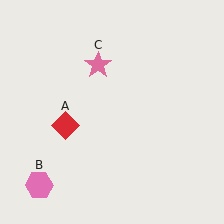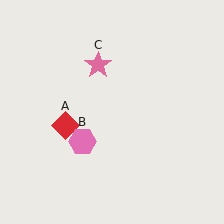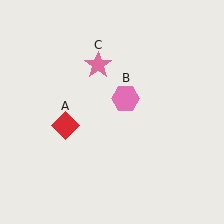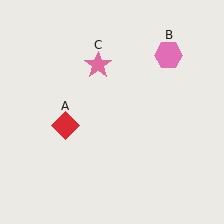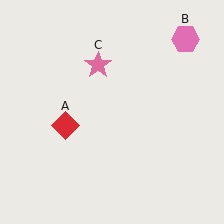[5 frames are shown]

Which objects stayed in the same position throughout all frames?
Red diamond (object A) and pink star (object C) remained stationary.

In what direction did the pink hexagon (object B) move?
The pink hexagon (object B) moved up and to the right.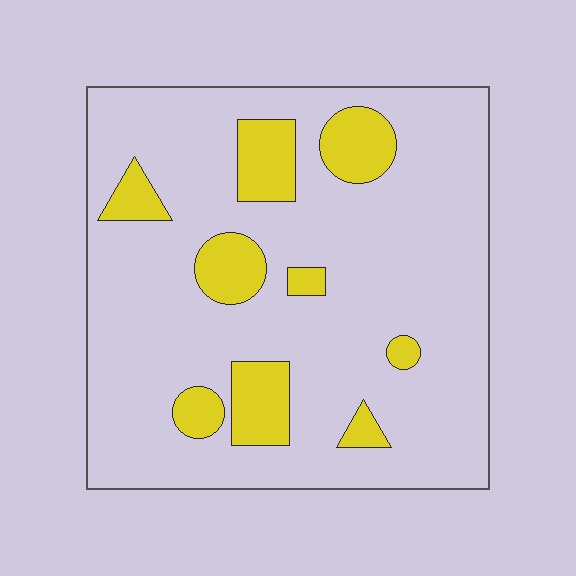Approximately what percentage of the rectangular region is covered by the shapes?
Approximately 15%.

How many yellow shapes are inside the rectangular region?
9.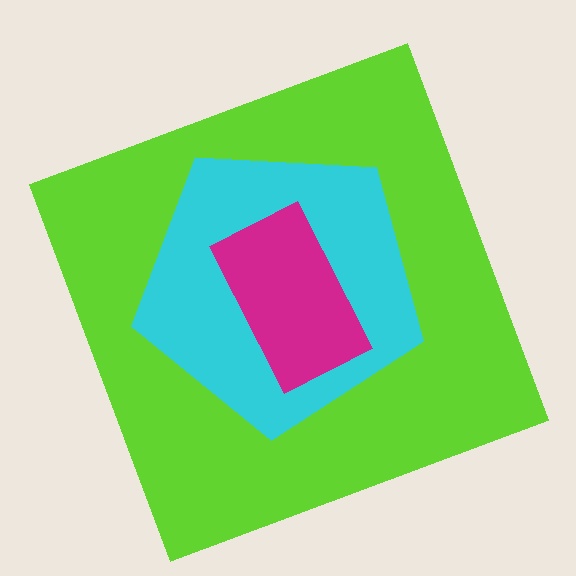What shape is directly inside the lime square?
The cyan pentagon.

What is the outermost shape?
The lime square.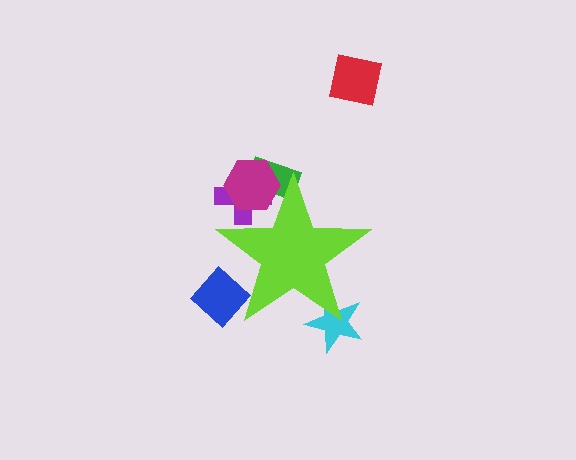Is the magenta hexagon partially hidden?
Yes, the magenta hexagon is partially hidden behind the lime star.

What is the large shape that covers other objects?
A lime star.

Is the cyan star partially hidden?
Yes, the cyan star is partially hidden behind the lime star.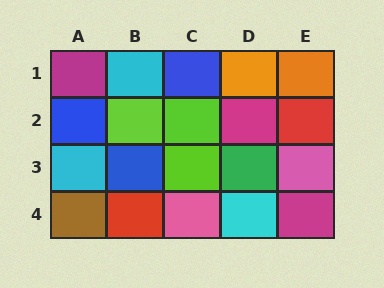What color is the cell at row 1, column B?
Cyan.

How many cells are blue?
3 cells are blue.